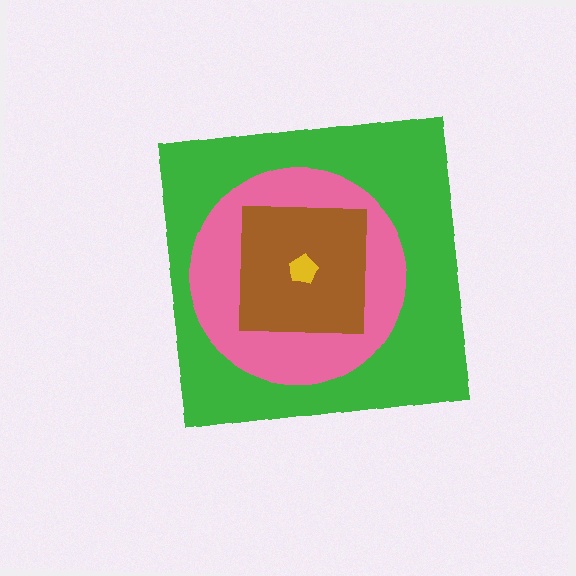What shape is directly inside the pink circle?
The brown square.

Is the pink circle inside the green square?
Yes.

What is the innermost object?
The yellow pentagon.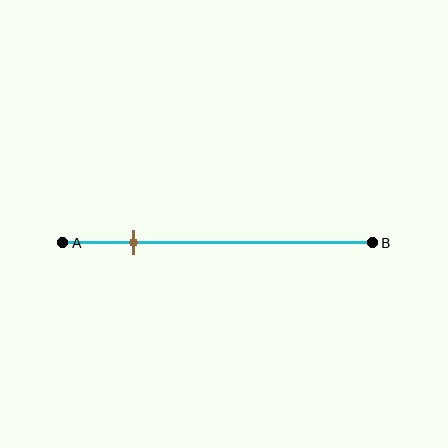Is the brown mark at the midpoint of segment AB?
No, the mark is at about 25% from A, not at the 50% midpoint.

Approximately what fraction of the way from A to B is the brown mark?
The brown mark is approximately 25% of the way from A to B.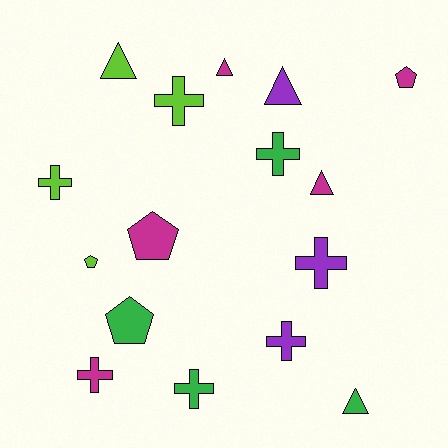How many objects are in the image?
There are 16 objects.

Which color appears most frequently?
Magenta, with 5 objects.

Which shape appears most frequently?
Cross, with 7 objects.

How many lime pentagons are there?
There is 1 lime pentagon.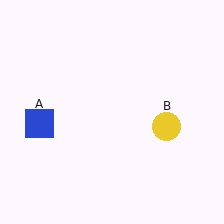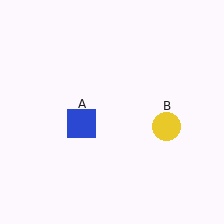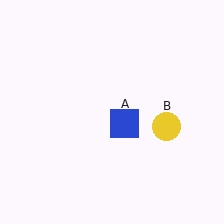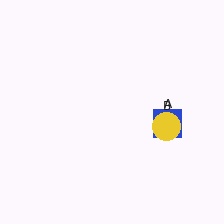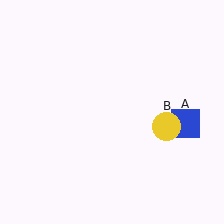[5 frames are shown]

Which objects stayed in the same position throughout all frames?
Yellow circle (object B) remained stationary.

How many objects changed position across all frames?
1 object changed position: blue square (object A).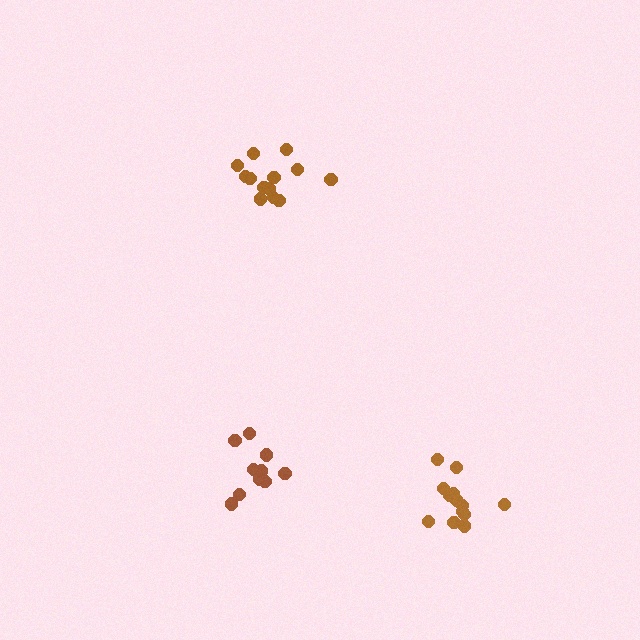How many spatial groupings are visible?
There are 3 spatial groupings.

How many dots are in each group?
Group 1: 13 dots, Group 2: 13 dots, Group 3: 10 dots (36 total).